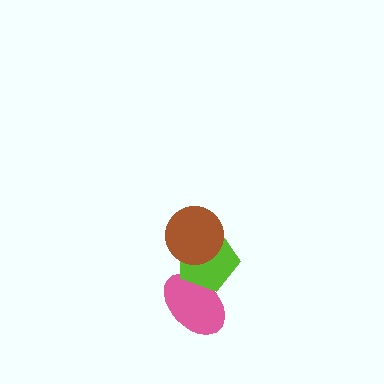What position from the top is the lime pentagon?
The lime pentagon is 2nd from the top.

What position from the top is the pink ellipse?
The pink ellipse is 3rd from the top.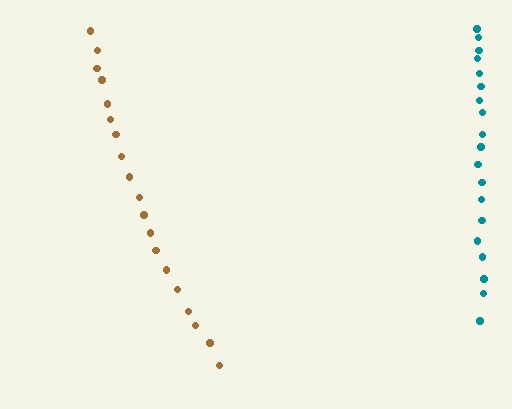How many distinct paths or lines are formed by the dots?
There are 2 distinct paths.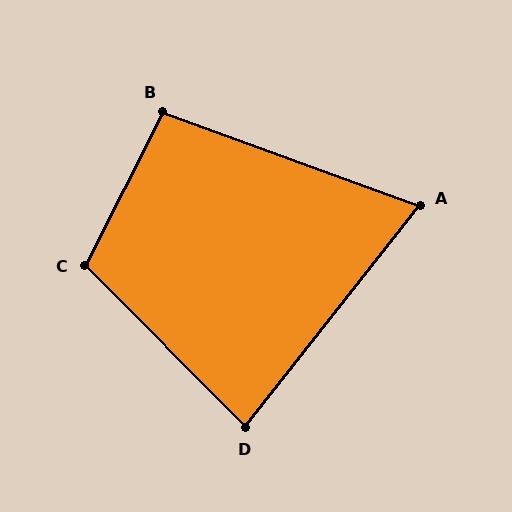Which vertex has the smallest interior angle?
A, at approximately 72 degrees.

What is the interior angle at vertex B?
Approximately 97 degrees (obtuse).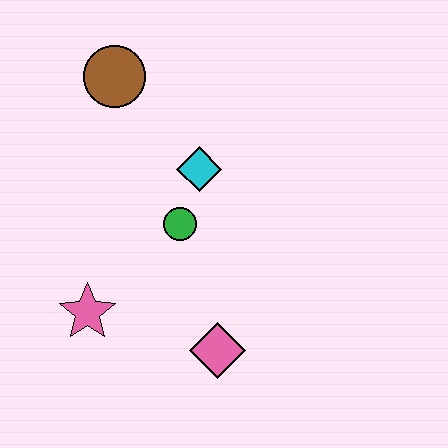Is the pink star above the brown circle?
No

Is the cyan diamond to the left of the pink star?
No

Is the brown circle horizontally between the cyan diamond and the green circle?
No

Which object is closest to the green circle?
The cyan diamond is closest to the green circle.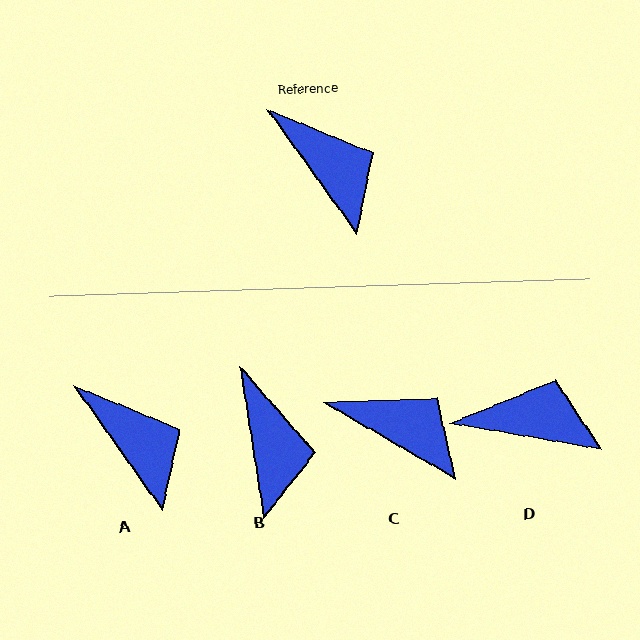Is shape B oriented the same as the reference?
No, it is off by about 27 degrees.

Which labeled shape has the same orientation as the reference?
A.